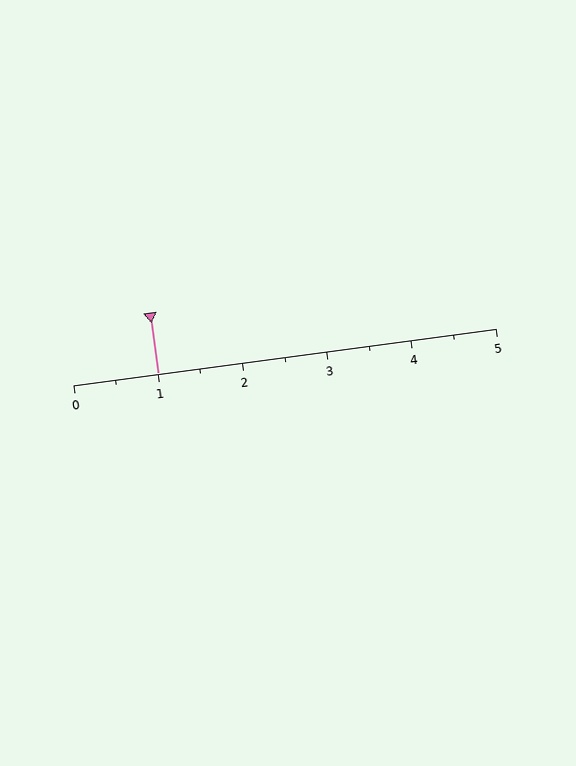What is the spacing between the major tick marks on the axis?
The major ticks are spaced 1 apart.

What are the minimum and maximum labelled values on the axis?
The axis runs from 0 to 5.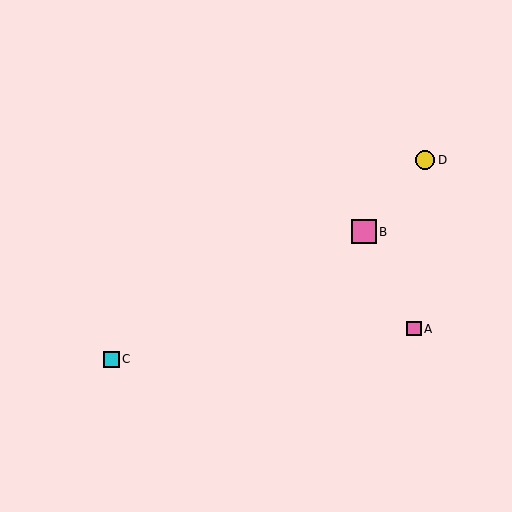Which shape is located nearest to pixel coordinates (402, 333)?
The pink square (labeled A) at (414, 329) is nearest to that location.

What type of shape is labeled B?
Shape B is a pink square.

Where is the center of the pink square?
The center of the pink square is at (414, 329).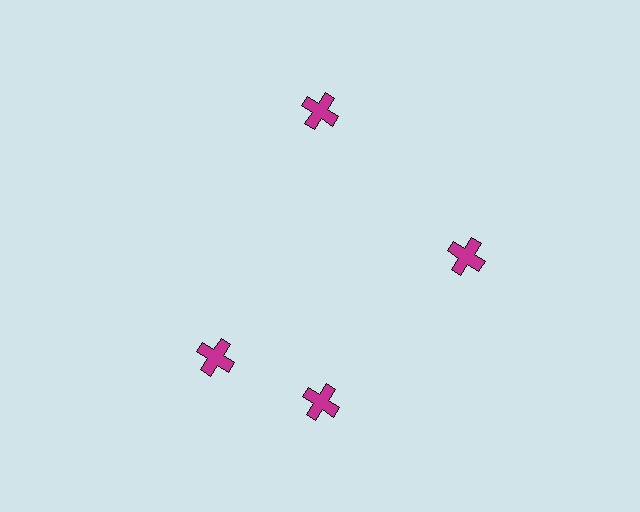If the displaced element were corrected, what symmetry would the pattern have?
It would have 4-fold rotational symmetry — the pattern would map onto itself every 90 degrees.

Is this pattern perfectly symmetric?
No. The 4 magenta crosses are arranged in a ring, but one element near the 9 o'clock position is rotated out of alignment along the ring, breaking the 4-fold rotational symmetry.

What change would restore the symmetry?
The symmetry would be restored by rotating it back into even spacing with its neighbors so that all 4 crosses sit at equal angles and equal distance from the center.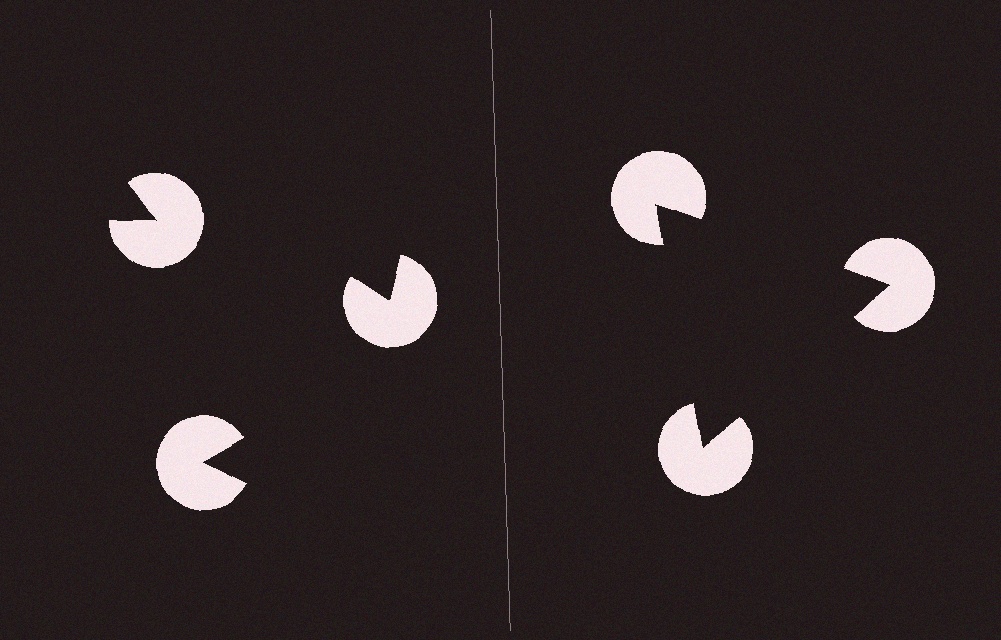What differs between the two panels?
The pac-man discs are positioned identically on both sides; only the wedge orientations differ. On the right they align to a triangle; on the left they are misaligned.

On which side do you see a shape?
An illusory triangle appears on the right side. On the left side the wedge cuts are rotated, so no coherent shape forms.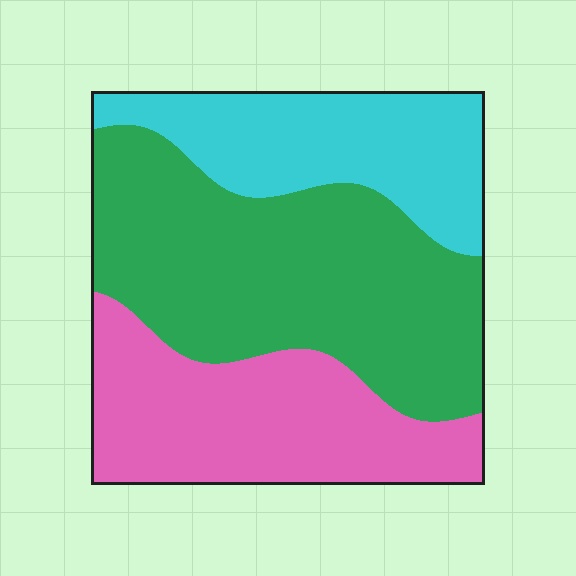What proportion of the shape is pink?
Pink takes up about one third (1/3) of the shape.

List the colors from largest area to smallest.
From largest to smallest: green, pink, cyan.